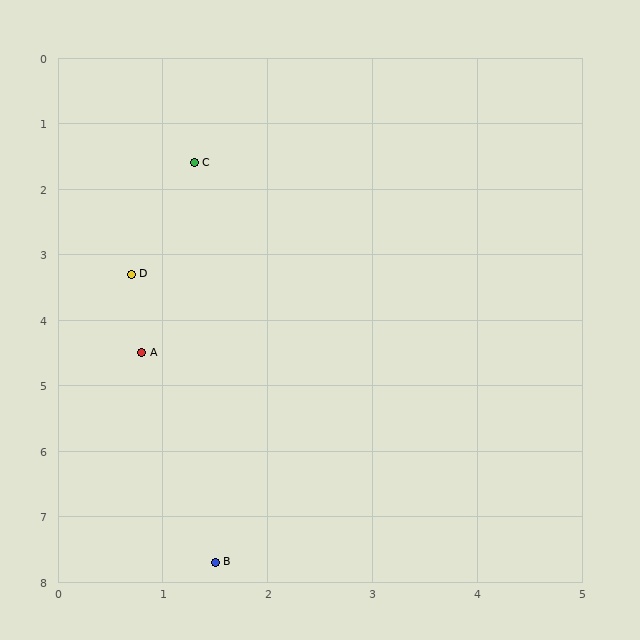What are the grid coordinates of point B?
Point B is at approximately (1.5, 7.7).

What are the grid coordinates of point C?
Point C is at approximately (1.3, 1.6).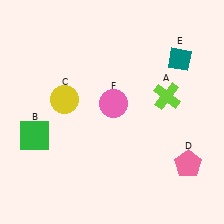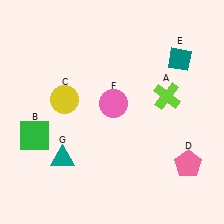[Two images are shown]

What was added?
A teal triangle (G) was added in Image 2.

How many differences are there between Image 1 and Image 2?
There is 1 difference between the two images.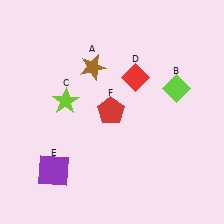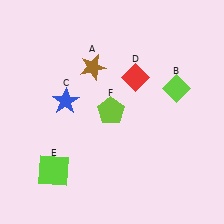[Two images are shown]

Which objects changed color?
C changed from lime to blue. E changed from purple to lime. F changed from red to lime.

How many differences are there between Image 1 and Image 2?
There are 3 differences between the two images.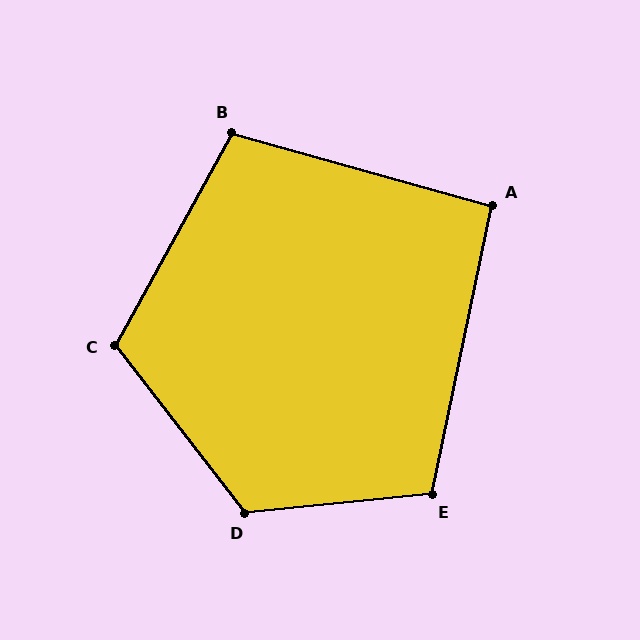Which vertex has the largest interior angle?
D, at approximately 122 degrees.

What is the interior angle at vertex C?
Approximately 113 degrees (obtuse).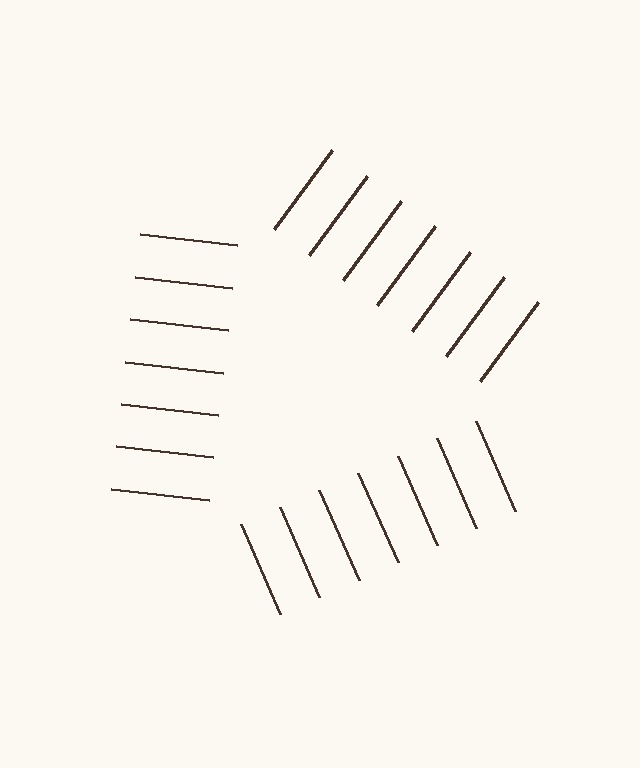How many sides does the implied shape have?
3 sides — the line-ends trace a triangle.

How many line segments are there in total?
21 — 7 along each of the 3 edges.